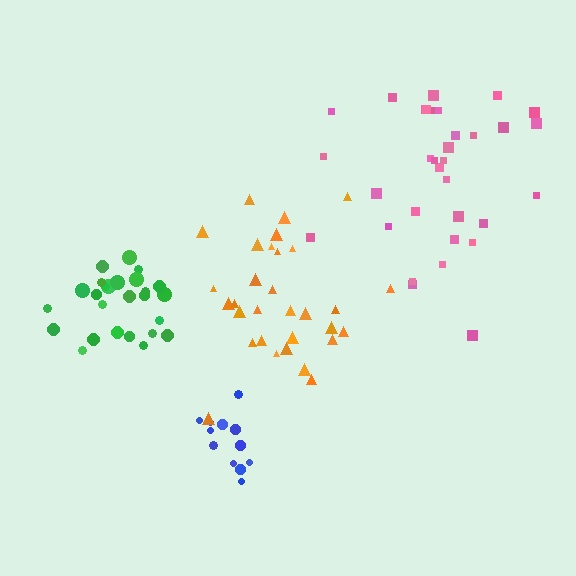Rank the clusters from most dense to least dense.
blue, green, orange, pink.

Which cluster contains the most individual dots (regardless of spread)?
Pink (33).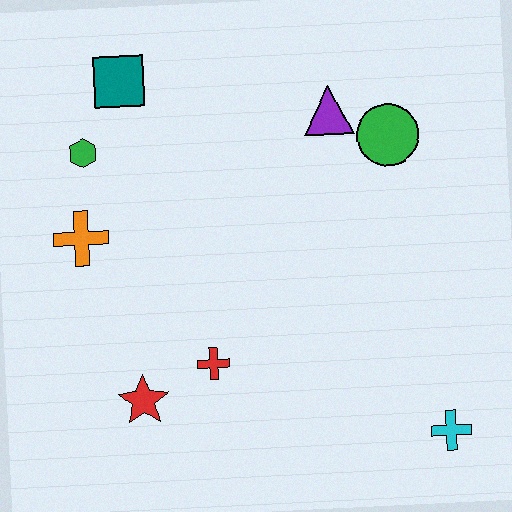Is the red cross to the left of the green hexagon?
No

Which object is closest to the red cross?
The red star is closest to the red cross.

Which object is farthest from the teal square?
The cyan cross is farthest from the teal square.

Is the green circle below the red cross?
No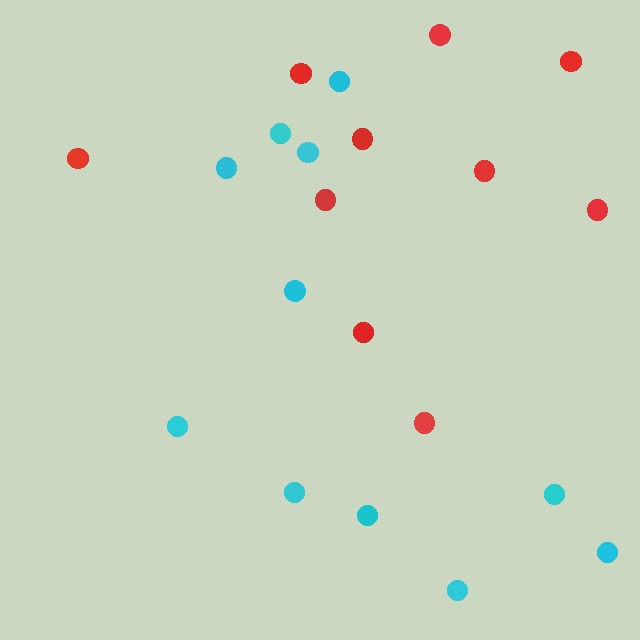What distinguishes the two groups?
There are 2 groups: one group of cyan circles (11) and one group of red circles (10).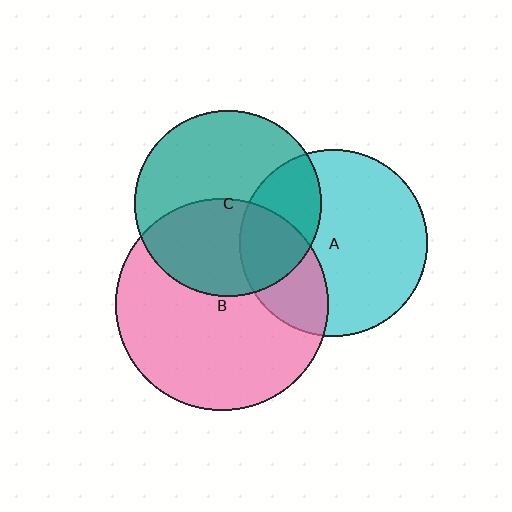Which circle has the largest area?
Circle B (pink).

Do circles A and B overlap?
Yes.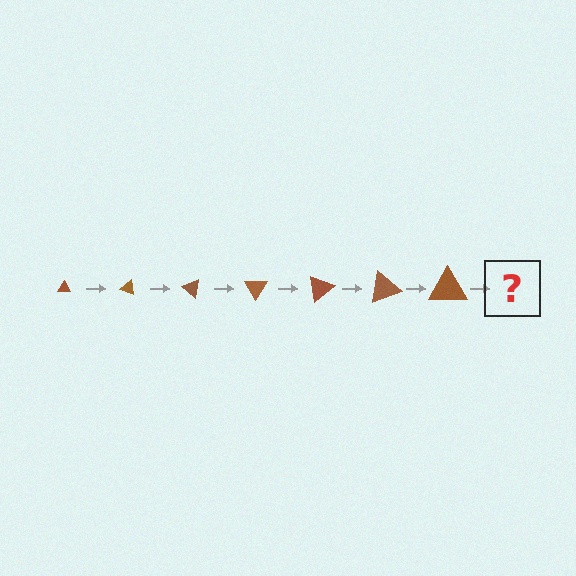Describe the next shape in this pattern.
It should be a triangle, larger than the previous one and rotated 140 degrees from the start.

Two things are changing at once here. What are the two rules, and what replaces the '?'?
The two rules are that the triangle grows larger each step and it rotates 20 degrees each step. The '?' should be a triangle, larger than the previous one and rotated 140 degrees from the start.